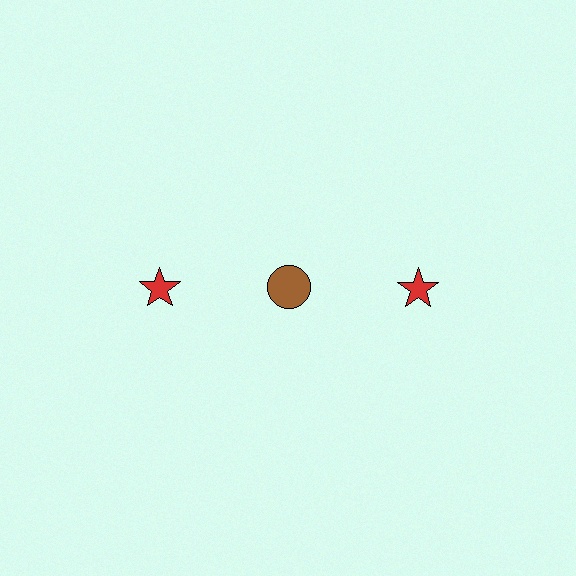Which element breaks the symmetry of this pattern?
The brown circle in the top row, second from left column breaks the symmetry. All other shapes are red stars.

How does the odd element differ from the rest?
It differs in both color (brown instead of red) and shape (circle instead of star).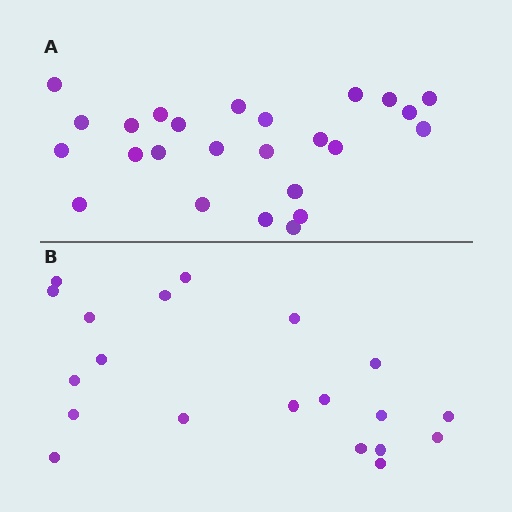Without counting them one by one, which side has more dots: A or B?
Region A (the top region) has more dots.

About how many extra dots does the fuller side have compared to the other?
Region A has about 5 more dots than region B.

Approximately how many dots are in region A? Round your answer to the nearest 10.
About 20 dots. (The exact count is 25, which rounds to 20.)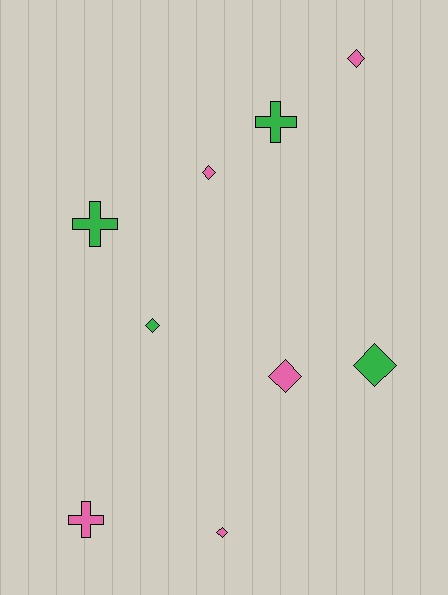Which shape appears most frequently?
Diamond, with 6 objects.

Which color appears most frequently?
Pink, with 5 objects.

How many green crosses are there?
There are 2 green crosses.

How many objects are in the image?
There are 9 objects.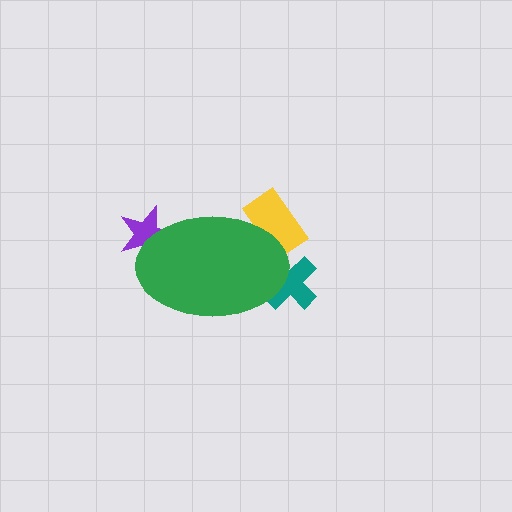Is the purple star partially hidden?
Yes, the purple star is partially hidden behind the green ellipse.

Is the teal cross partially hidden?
Yes, the teal cross is partially hidden behind the green ellipse.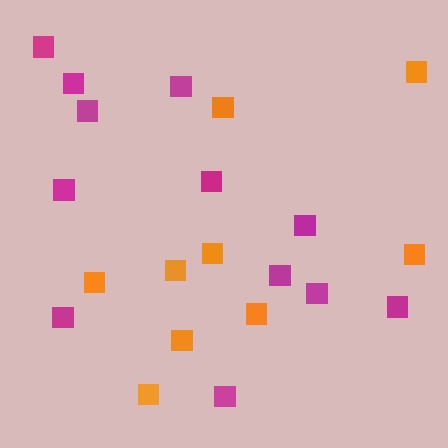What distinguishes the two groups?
There are 2 groups: one group of magenta squares (12) and one group of orange squares (9).